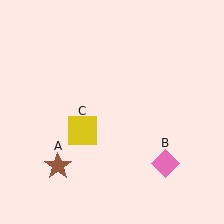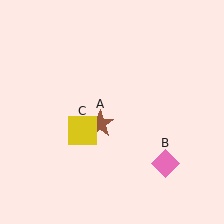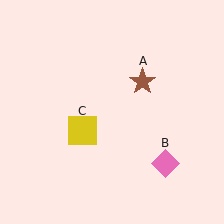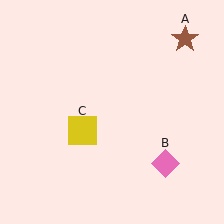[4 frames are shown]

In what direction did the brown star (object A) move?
The brown star (object A) moved up and to the right.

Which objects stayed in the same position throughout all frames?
Pink diamond (object B) and yellow square (object C) remained stationary.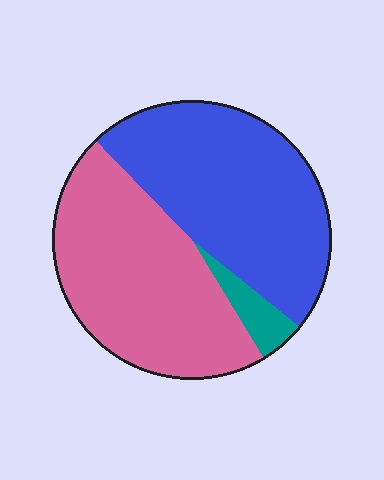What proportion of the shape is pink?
Pink covers 46% of the shape.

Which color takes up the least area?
Teal, at roughly 5%.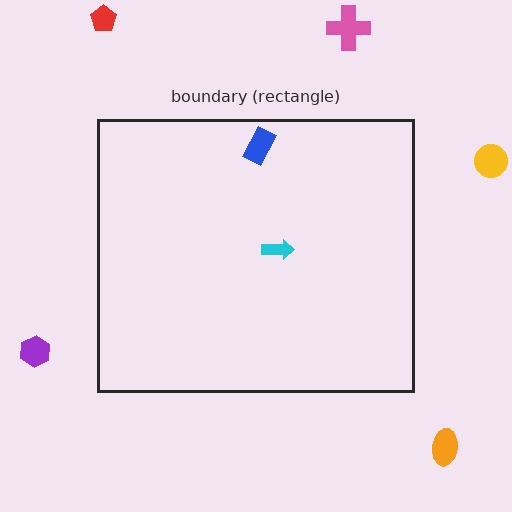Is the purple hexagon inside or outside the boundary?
Outside.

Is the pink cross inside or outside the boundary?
Outside.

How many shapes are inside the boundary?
2 inside, 5 outside.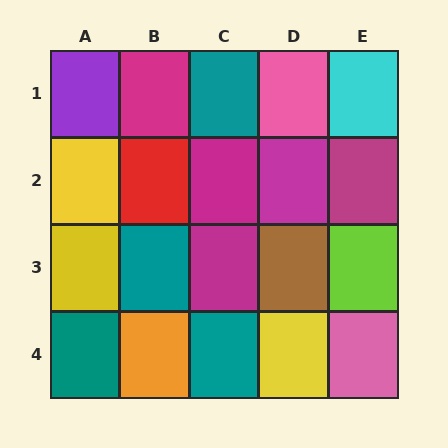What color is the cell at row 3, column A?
Yellow.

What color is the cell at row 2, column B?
Red.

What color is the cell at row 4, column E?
Pink.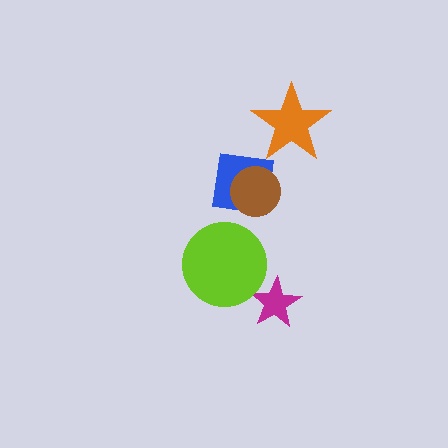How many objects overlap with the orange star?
0 objects overlap with the orange star.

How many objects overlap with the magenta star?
0 objects overlap with the magenta star.